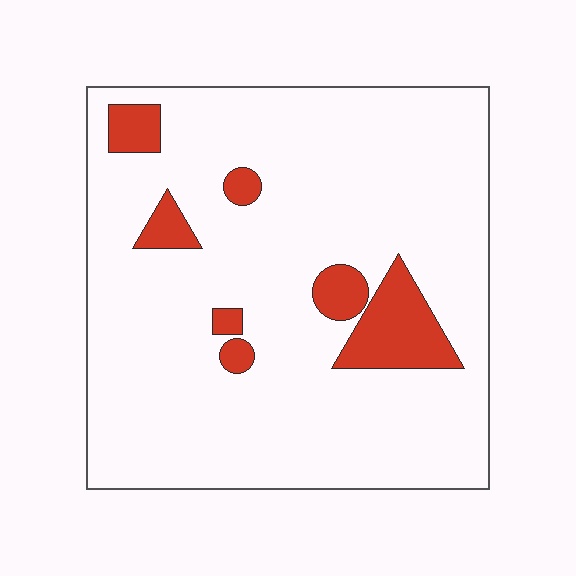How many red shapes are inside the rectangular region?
7.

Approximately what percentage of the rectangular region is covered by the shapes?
Approximately 10%.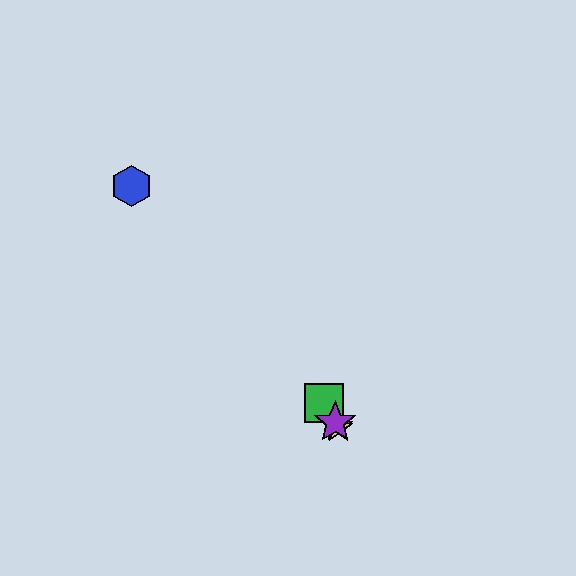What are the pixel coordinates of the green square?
The green square is at (324, 403).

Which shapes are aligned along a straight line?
The red star, the green square, the yellow star, the purple star are aligned along a straight line.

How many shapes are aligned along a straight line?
4 shapes (the red star, the green square, the yellow star, the purple star) are aligned along a straight line.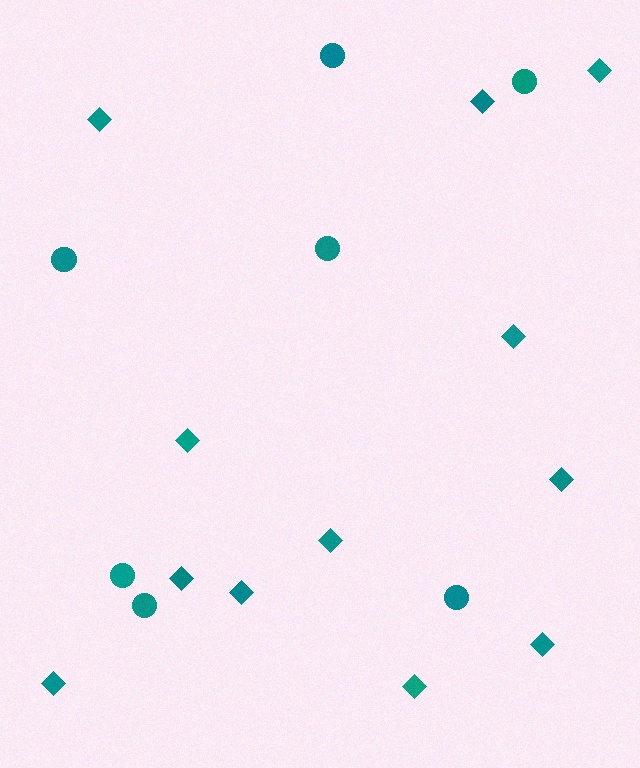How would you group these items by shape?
There are 2 groups: one group of diamonds (12) and one group of circles (7).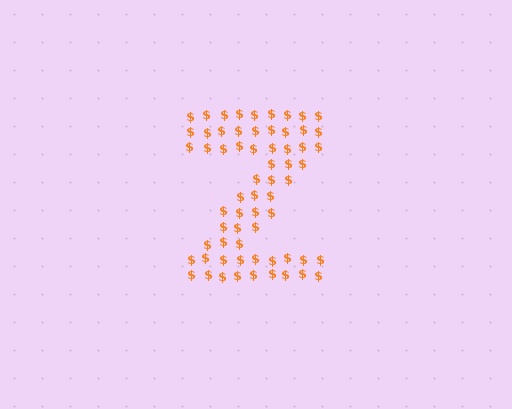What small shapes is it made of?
It is made of small dollar signs.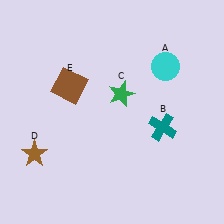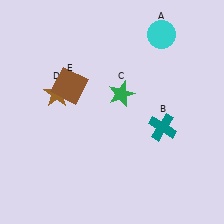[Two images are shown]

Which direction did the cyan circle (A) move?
The cyan circle (A) moved up.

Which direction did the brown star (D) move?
The brown star (D) moved up.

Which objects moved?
The objects that moved are: the cyan circle (A), the brown star (D).